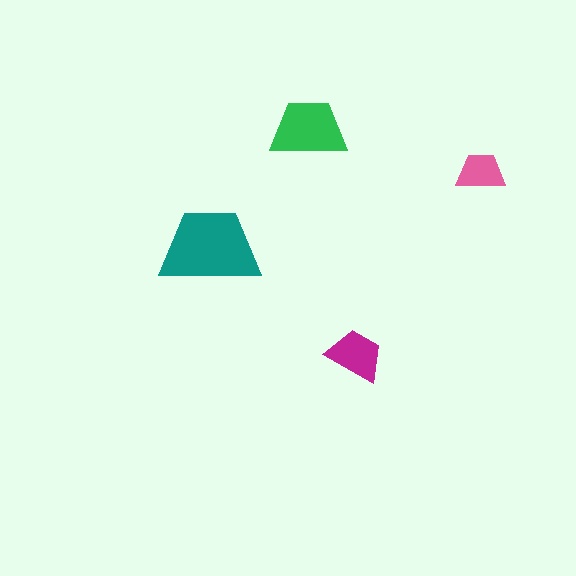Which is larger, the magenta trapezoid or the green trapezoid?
The green one.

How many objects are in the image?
There are 4 objects in the image.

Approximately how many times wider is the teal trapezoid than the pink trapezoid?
About 2 times wider.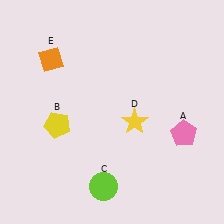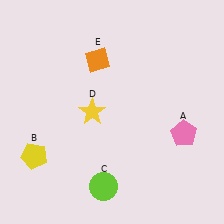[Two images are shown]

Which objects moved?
The objects that moved are: the yellow pentagon (B), the yellow star (D), the orange diamond (E).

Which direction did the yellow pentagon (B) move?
The yellow pentagon (B) moved down.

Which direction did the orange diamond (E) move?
The orange diamond (E) moved right.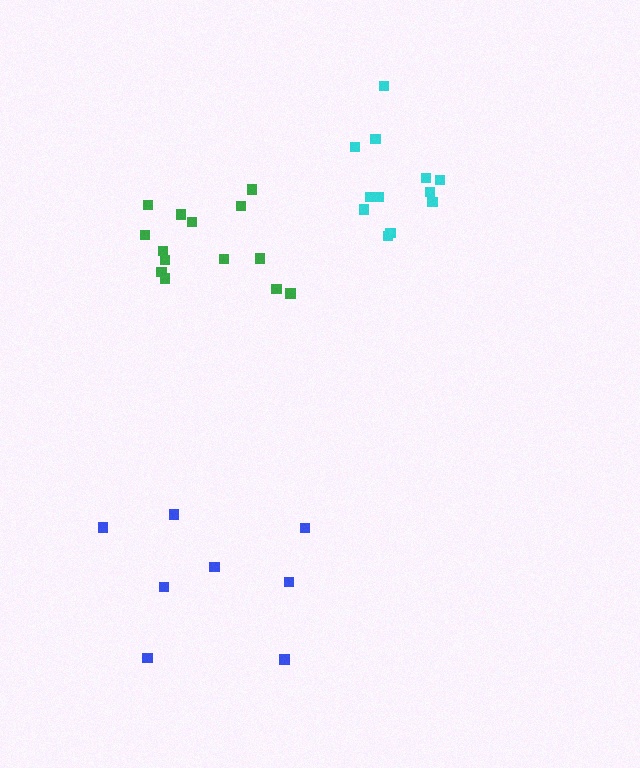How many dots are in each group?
Group 1: 8 dots, Group 2: 12 dots, Group 3: 14 dots (34 total).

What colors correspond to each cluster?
The clusters are colored: blue, cyan, green.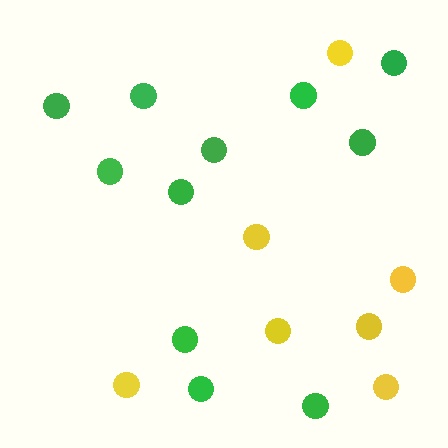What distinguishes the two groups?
There are 2 groups: one group of yellow circles (7) and one group of green circles (11).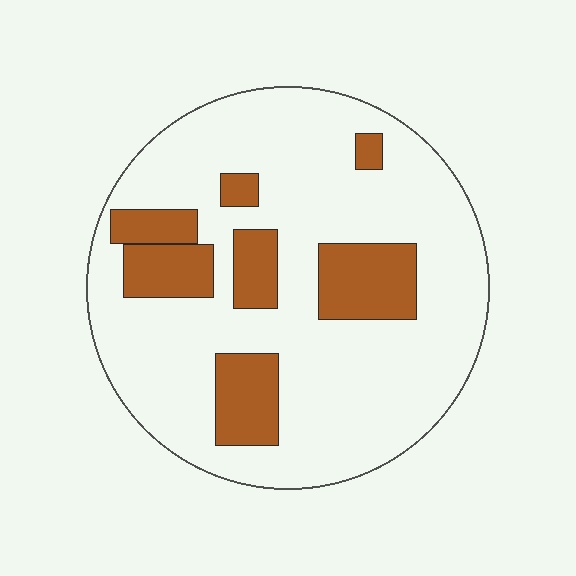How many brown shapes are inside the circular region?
7.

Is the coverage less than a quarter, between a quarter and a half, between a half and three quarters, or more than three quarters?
Less than a quarter.